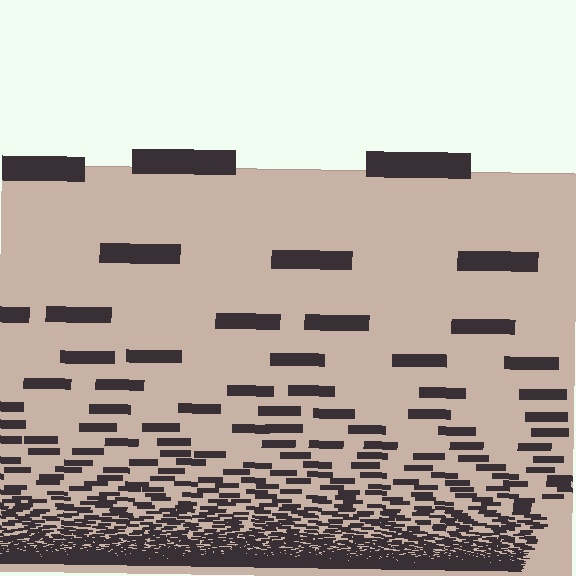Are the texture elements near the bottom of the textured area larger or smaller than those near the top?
Smaller. The gradient is inverted — elements near the bottom are smaller and denser.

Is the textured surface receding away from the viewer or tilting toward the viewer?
The surface appears to tilt toward the viewer. Texture elements get larger and sparser toward the top.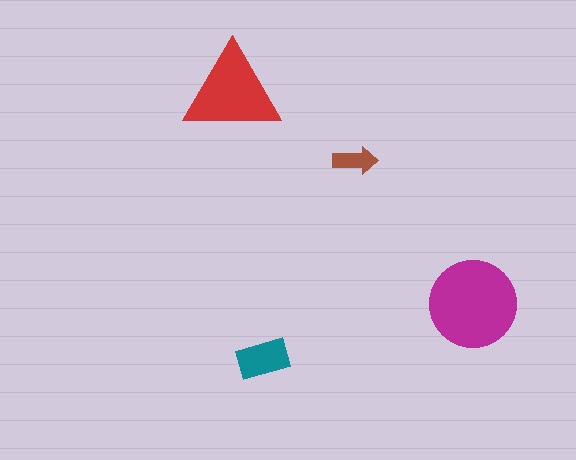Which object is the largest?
The magenta circle.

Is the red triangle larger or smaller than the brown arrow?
Larger.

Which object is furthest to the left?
The red triangle is leftmost.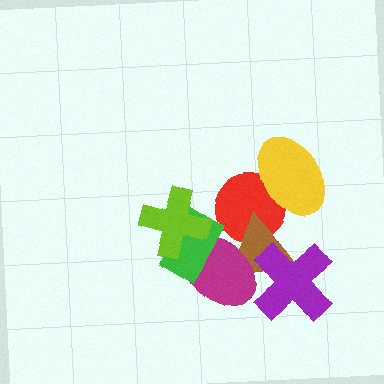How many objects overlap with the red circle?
3 objects overlap with the red circle.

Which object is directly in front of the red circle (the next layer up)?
The brown triangle is directly in front of the red circle.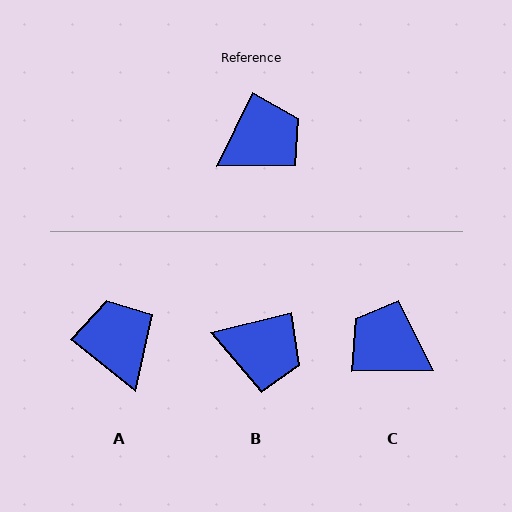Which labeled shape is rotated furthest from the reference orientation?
C, about 116 degrees away.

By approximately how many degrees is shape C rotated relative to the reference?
Approximately 116 degrees counter-clockwise.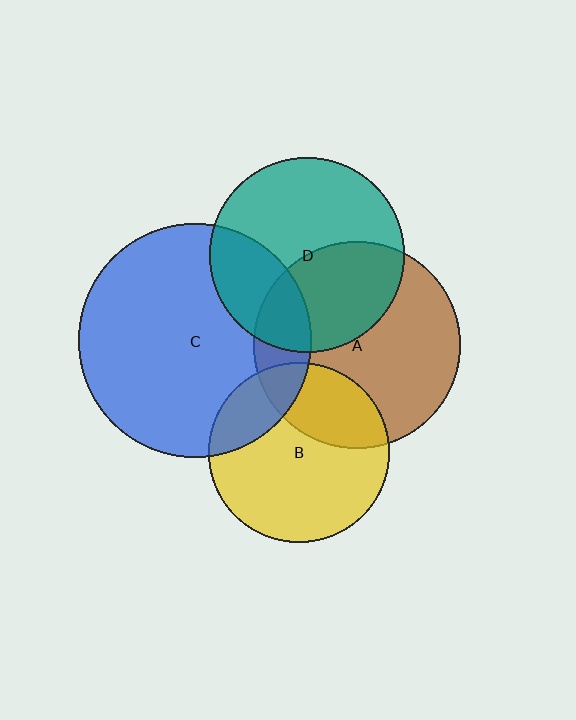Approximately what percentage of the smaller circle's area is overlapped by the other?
Approximately 20%.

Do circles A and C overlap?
Yes.